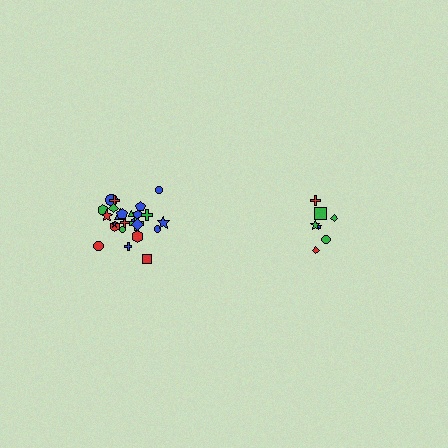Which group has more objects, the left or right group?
The left group.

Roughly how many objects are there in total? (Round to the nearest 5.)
Roughly 30 objects in total.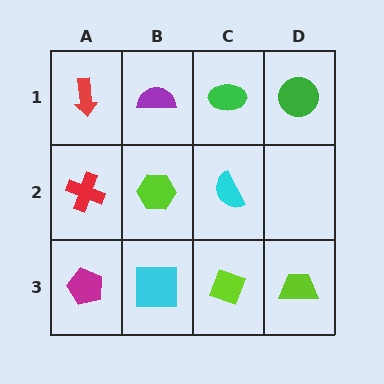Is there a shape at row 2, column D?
No, that cell is empty.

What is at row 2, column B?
A lime hexagon.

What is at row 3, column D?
A lime trapezoid.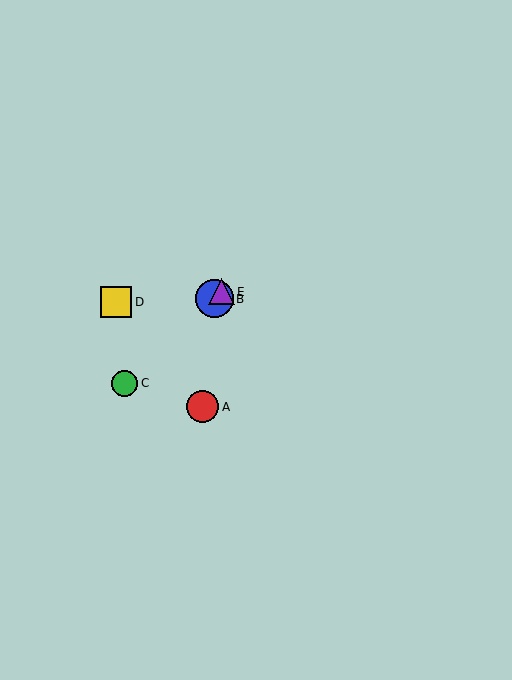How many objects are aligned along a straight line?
3 objects (B, C, E) are aligned along a straight line.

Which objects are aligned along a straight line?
Objects B, C, E are aligned along a straight line.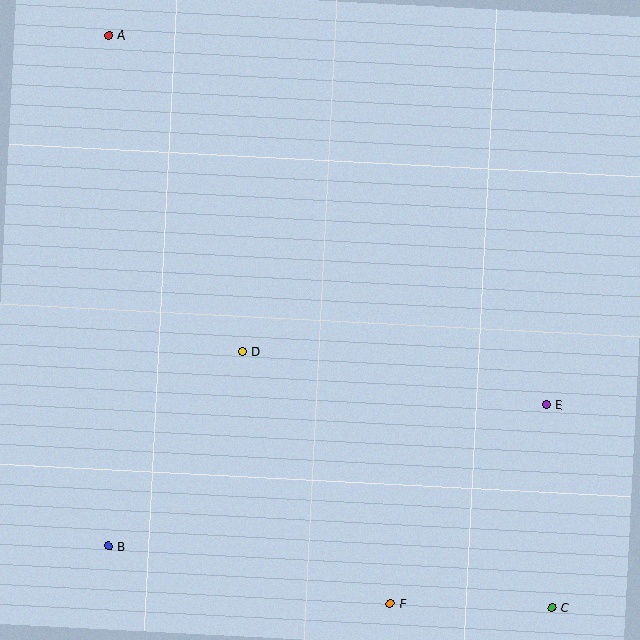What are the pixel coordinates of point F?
Point F is at (390, 603).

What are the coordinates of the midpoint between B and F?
The midpoint between B and F is at (249, 575).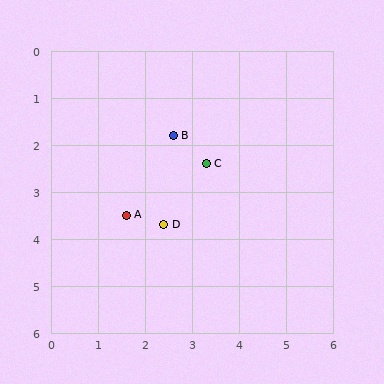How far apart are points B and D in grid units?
Points B and D are about 1.9 grid units apart.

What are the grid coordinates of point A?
Point A is at approximately (1.6, 3.5).